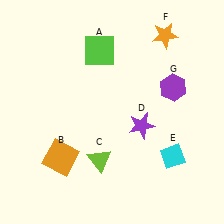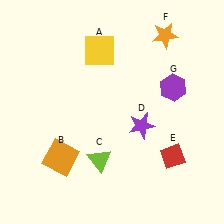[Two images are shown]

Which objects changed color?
A changed from lime to yellow. E changed from cyan to red.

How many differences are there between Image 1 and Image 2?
There are 2 differences between the two images.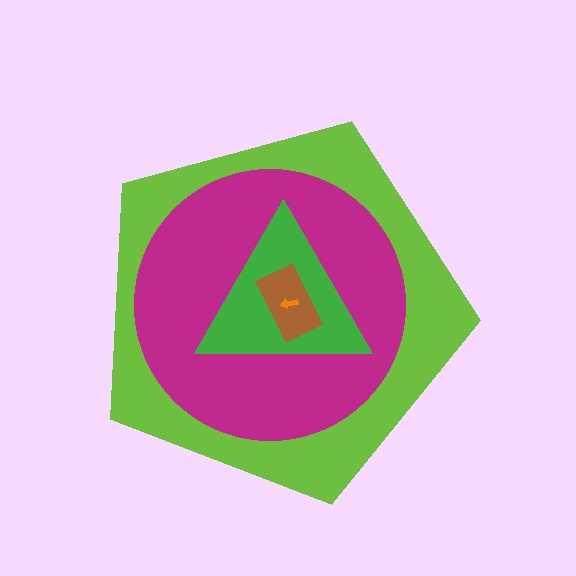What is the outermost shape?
The lime pentagon.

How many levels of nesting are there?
5.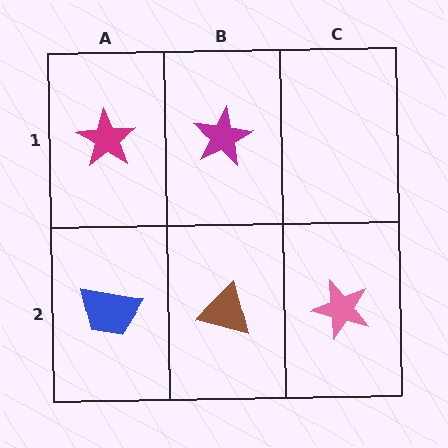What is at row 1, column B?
A magenta star.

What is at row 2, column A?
A blue trapezoid.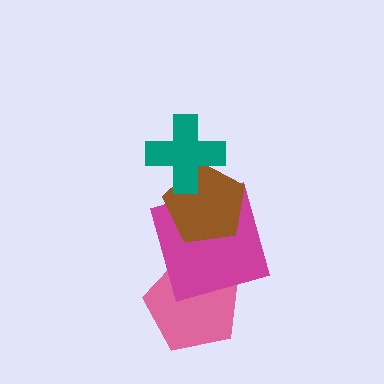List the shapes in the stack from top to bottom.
From top to bottom: the teal cross, the brown pentagon, the magenta square, the pink pentagon.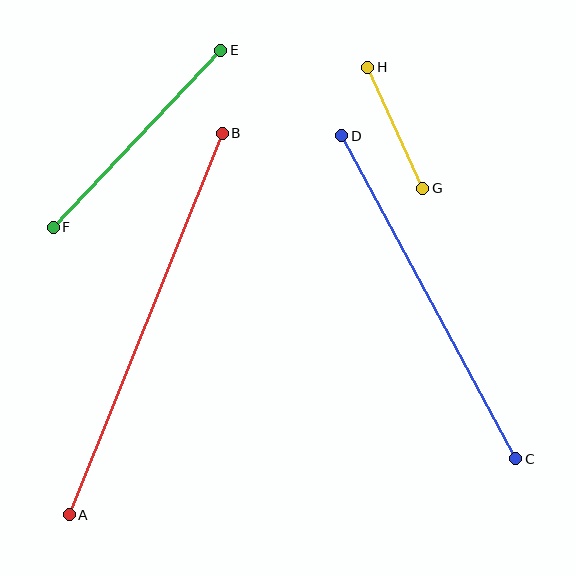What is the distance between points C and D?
The distance is approximately 367 pixels.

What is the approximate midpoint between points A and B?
The midpoint is at approximately (146, 324) pixels.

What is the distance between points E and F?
The distance is approximately 244 pixels.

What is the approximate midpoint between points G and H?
The midpoint is at approximately (396, 128) pixels.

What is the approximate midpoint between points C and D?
The midpoint is at approximately (429, 298) pixels.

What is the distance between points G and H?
The distance is approximately 133 pixels.